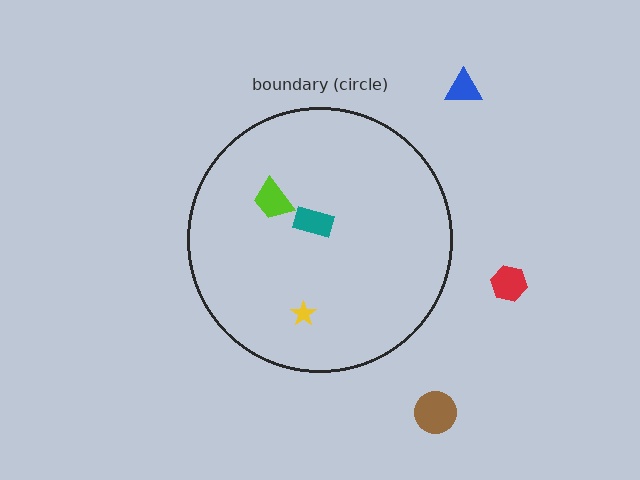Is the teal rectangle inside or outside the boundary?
Inside.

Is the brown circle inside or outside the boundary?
Outside.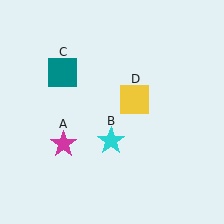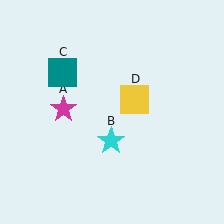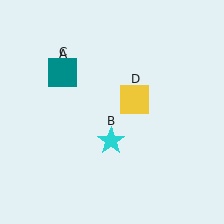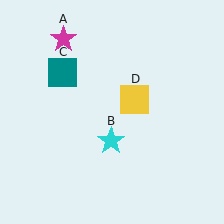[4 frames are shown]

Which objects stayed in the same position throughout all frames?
Cyan star (object B) and teal square (object C) and yellow square (object D) remained stationary.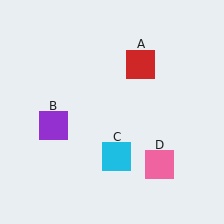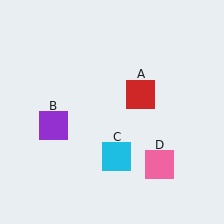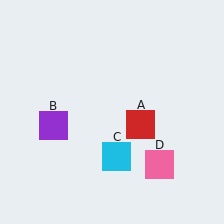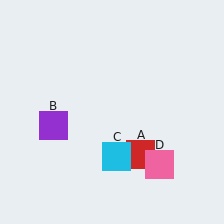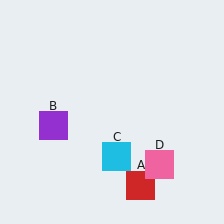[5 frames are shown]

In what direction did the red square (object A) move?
The red square (object A) moved down.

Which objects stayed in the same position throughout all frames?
Purple square (object B) and cyan square (object C) and pink square (object D) remained stationary.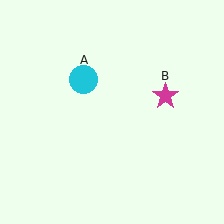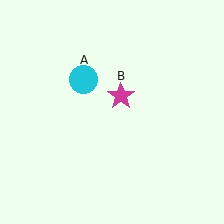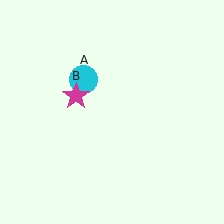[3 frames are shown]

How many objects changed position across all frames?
1 object changed position: magenta star (object B).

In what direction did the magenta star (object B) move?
The magenta star (object B) moved left.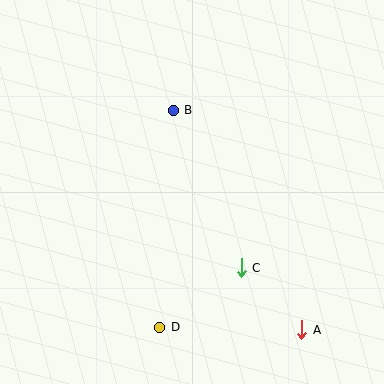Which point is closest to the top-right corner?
Point B is closest to the top-right corner.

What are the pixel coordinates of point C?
Point C is at (241, 268).